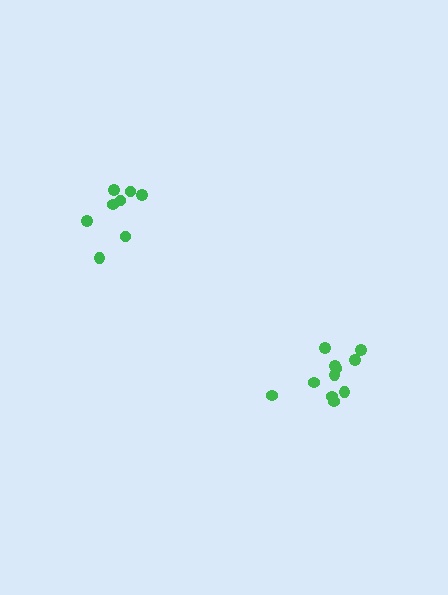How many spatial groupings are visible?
There are 2 spatial groupings.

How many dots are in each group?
Group 1: 8 dots, Group 2: 11 dots (19 total).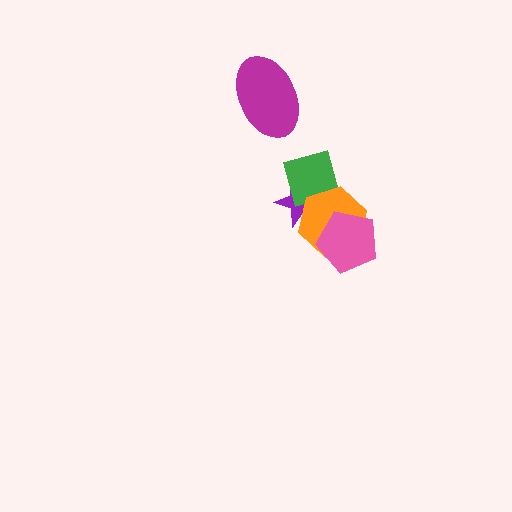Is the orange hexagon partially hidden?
Yes, it is partially covered by another shape.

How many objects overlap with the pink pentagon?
1 object overlaps with the pink pentagon.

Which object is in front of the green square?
The orange hexagon is in front of the green square.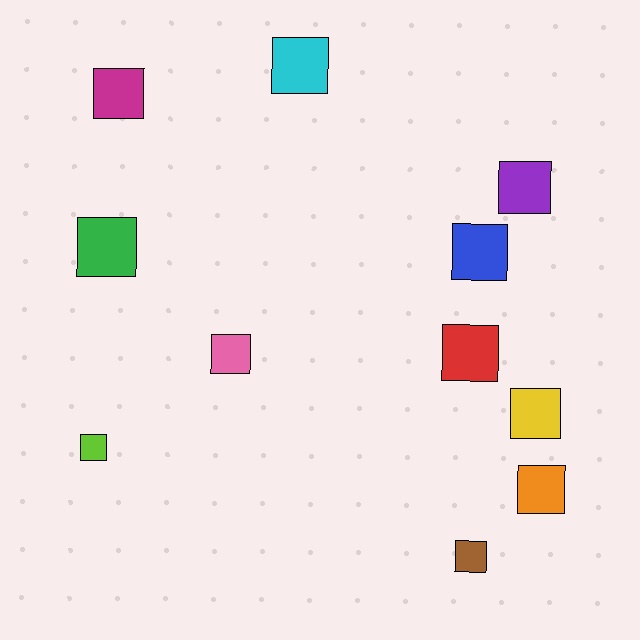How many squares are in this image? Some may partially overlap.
There are 11 squares.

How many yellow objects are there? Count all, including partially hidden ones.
There is 1 yellow object.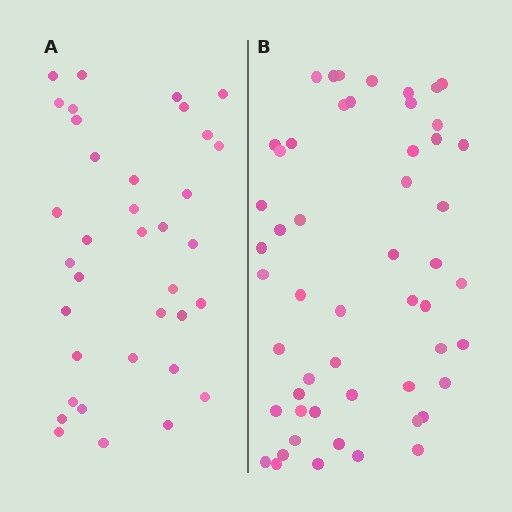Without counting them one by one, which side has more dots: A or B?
Region B (the right region) has more dots.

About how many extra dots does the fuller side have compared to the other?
Region B has approximately 15 more dots than region A.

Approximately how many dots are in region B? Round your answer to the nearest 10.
About 50 dots. (The exact count is 53, which rounds to 50.)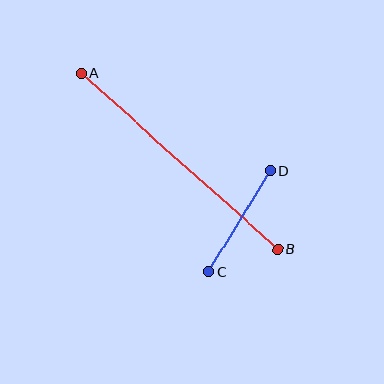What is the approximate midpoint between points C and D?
The midpoint is at approximately (240, 221) pixels.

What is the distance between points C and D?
The distance is approximately 119 pixels.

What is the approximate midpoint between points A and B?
The midpoint is at approximately (180, 161) pixels.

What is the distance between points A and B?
The distance is approximately 264 pixels.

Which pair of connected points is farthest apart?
Points A and B are farthest apart.